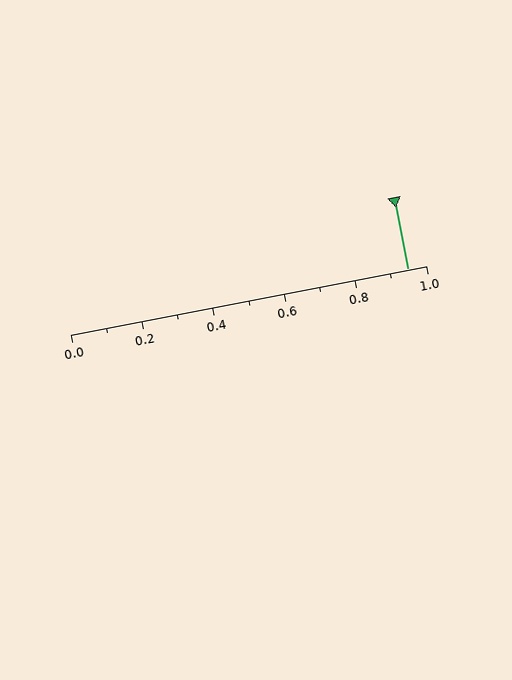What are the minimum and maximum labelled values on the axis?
The axis runs from 0.0 to 1.0.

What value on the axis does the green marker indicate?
The marker indicates approximately 0.95.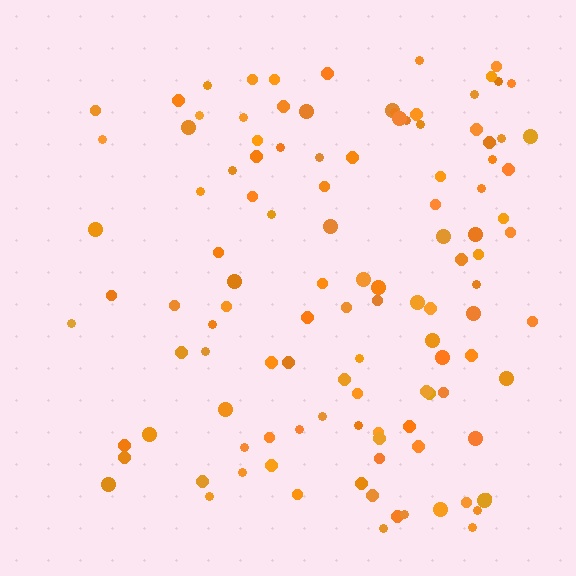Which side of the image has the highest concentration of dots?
The right.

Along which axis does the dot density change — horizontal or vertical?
Horizontal.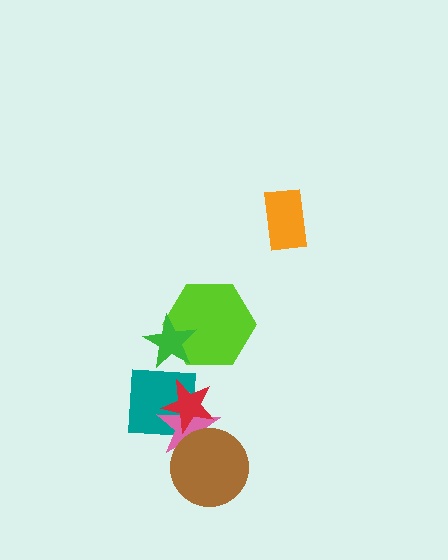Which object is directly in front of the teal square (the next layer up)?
The pink star is directly in front of the teal square.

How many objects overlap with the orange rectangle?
0 objects overlap with the orange rectangle.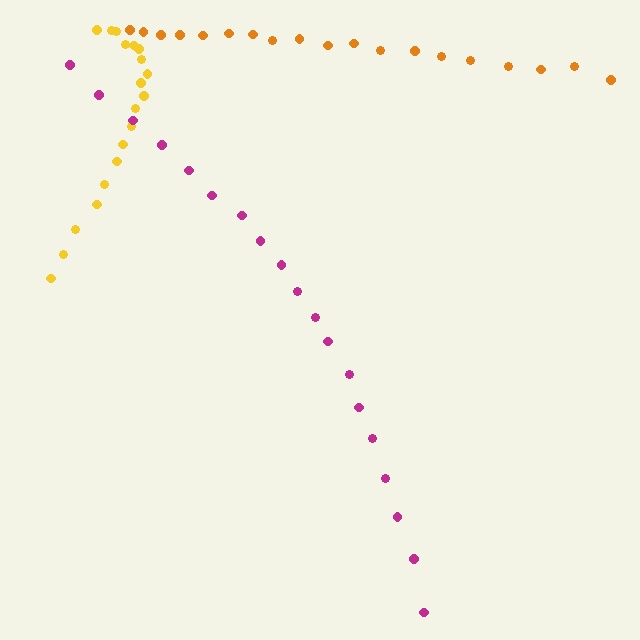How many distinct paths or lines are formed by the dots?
There are 3 distinct paths.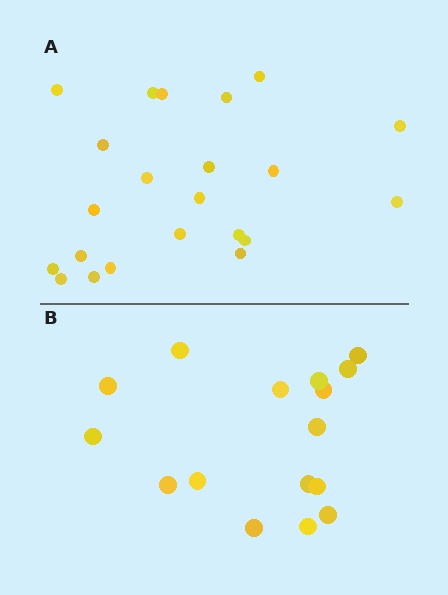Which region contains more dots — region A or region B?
Region A (the top region) has more dots.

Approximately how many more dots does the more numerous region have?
Region A has about 6 more dots than region B.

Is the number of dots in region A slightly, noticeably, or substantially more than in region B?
Region A has noticeably more, but not dramatically so. The ratio is roughly 1.4 to 1.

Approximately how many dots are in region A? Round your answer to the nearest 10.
About 20 dots. (The exact count is 22, which rounds to 20.)